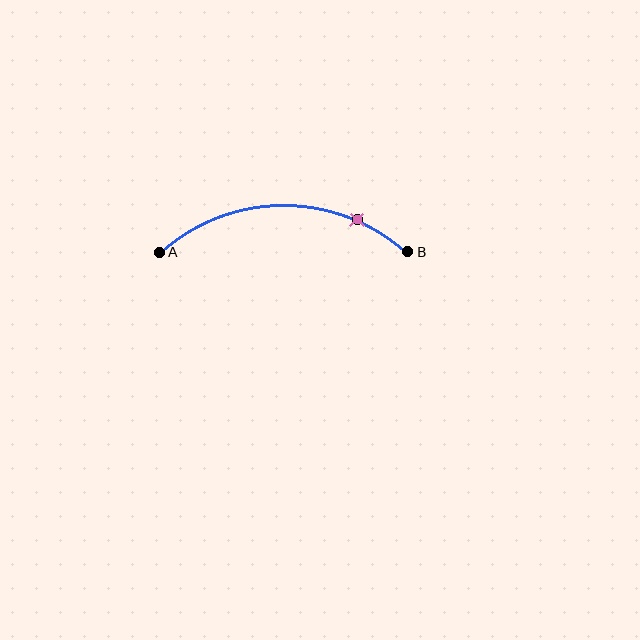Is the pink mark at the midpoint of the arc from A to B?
No. The pink mark lies on the arc but is closer to endpoint B. The arc midpoint would be at the point on the curve equidistant along the arc from both A and B.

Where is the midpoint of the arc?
The arc midpoint is the point on the curve farthest from the straight line joining A and B. It sits above that line.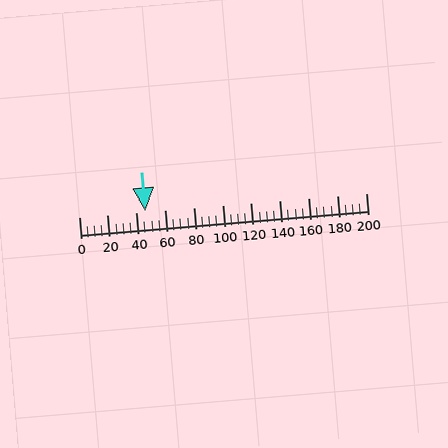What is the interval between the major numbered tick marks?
The major tick marks are spaced 20 units apart.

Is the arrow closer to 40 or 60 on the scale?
The arrow is closer to 40.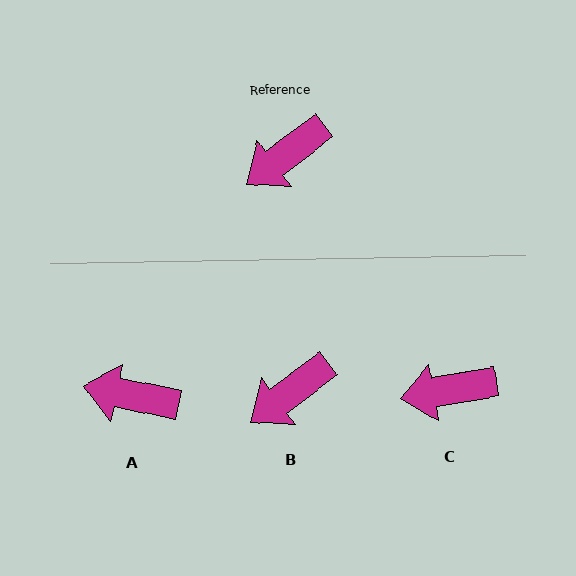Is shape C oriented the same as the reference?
No, it is off by about 27 degrees.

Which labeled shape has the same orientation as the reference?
B.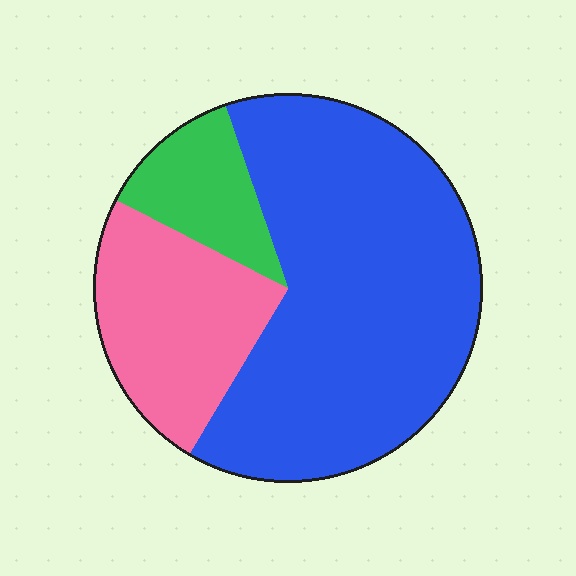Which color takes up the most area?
Blue, at roughly 65%.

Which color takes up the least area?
Green, at roughly 10%.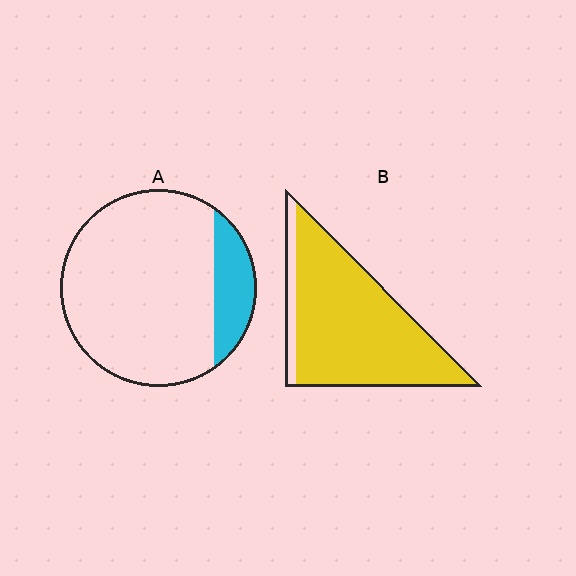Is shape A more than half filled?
No.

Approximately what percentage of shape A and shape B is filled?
A is approximately 15% and B is approximately 90%.